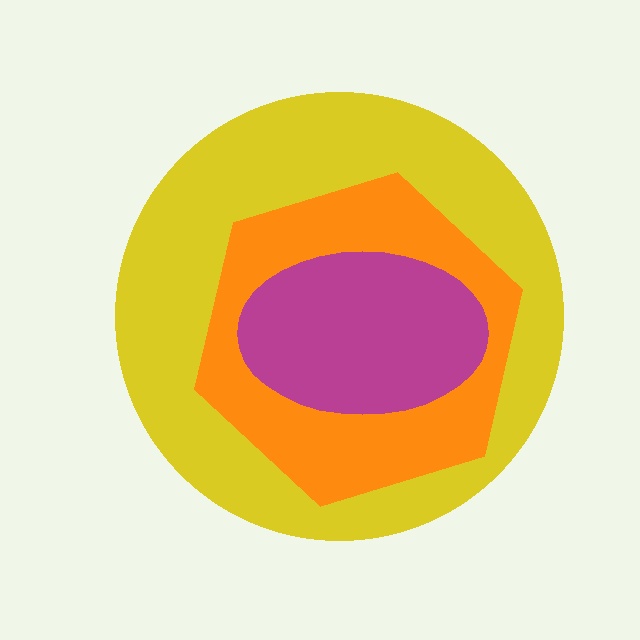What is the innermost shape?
The magenta ellipse.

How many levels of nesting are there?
3.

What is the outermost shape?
The yellow circle.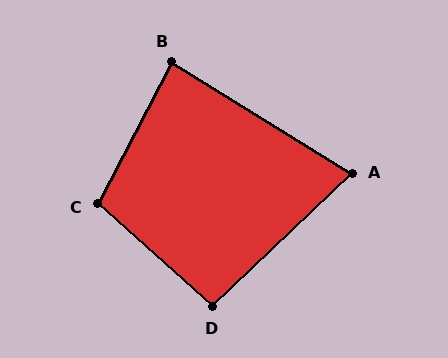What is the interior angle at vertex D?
Approximately 94 degrees (approximately right).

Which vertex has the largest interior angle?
C, at approximately 105 degrees.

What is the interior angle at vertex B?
Approximately 86 degrees (approximately right).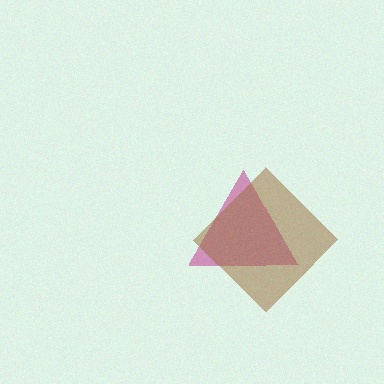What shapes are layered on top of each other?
The layered shapes are: a magenta triangle, a brown diamond.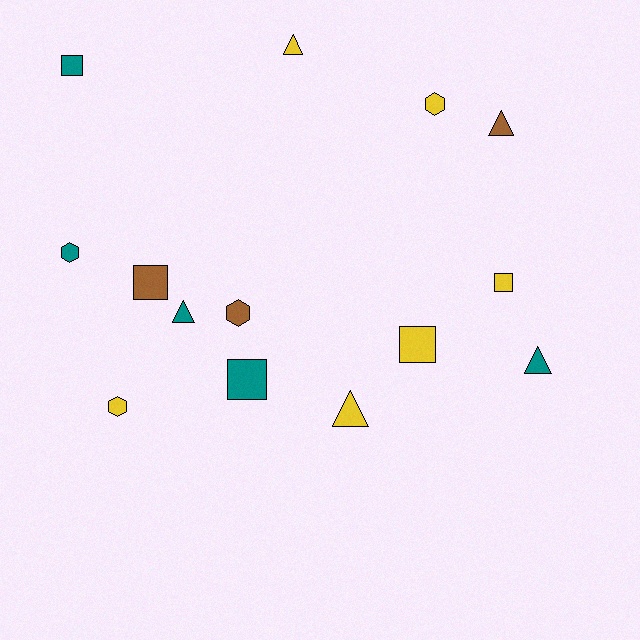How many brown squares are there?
There is 1 brown square.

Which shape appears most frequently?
Square, with 5 objects.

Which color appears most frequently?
Yellow, with 6 objects.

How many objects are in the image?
There are 14 objects.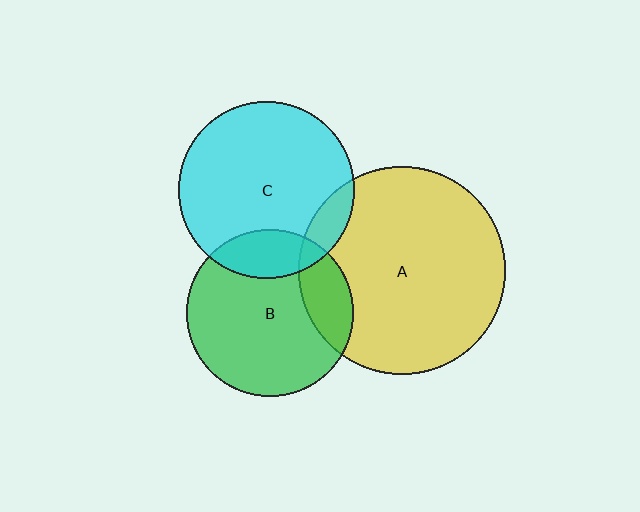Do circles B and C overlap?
Yes.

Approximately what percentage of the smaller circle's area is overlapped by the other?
Approximately 20%.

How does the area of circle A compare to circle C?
Approximately 1.4 times.